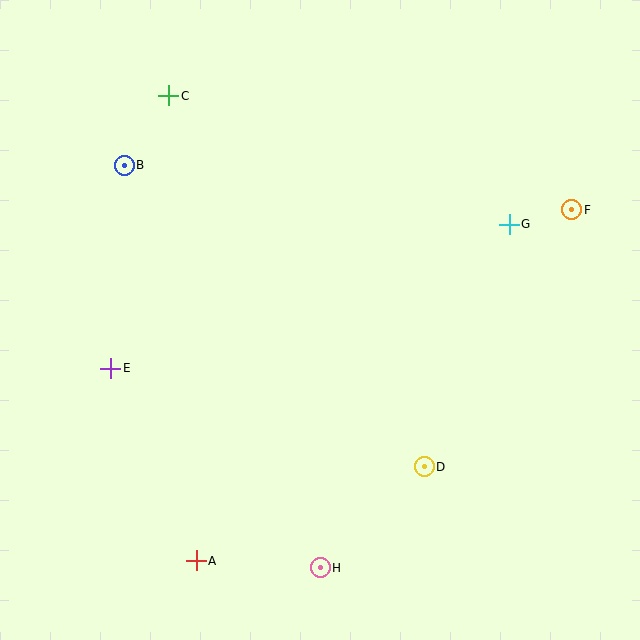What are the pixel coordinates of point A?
Point A is at (196, 561).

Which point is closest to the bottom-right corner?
Point D is closest to the bottom-right corner.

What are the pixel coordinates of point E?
Point E is at (111, 368).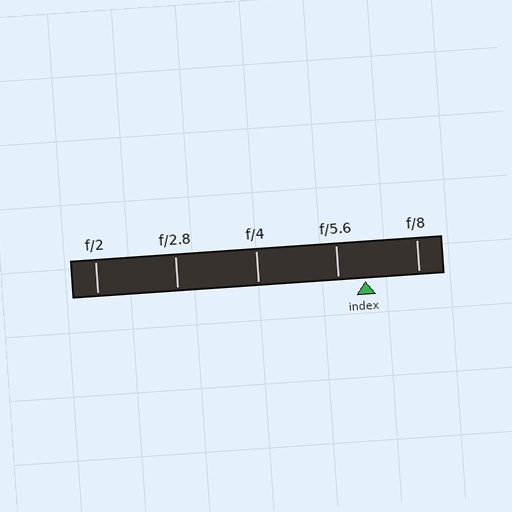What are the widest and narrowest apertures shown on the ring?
The widest aperture shown is f/2 and the narrowest is f/8.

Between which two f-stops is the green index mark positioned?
The index mark is between f/5.6 and f/8.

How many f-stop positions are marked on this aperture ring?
There are 5 f-stop positions marked.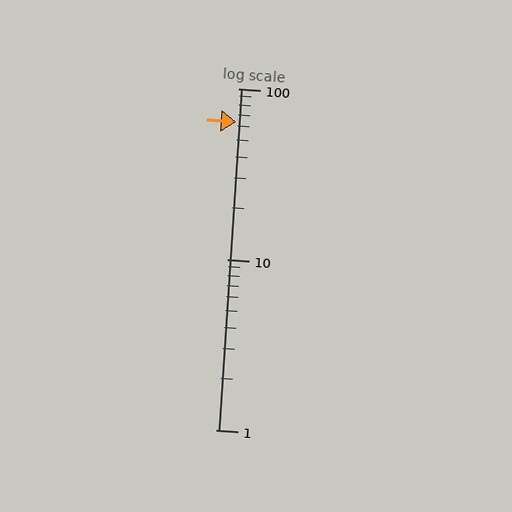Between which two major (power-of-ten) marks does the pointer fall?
The pointer is between 10 and 100.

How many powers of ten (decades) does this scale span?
The scale spans 2 decades, from 1 to 100.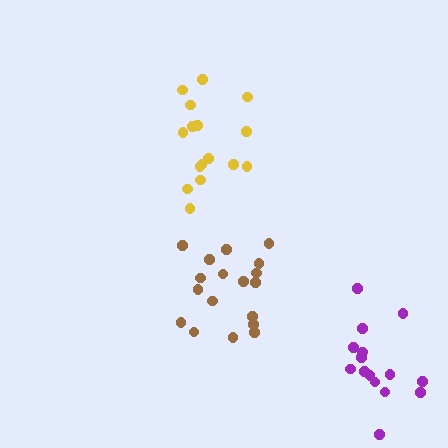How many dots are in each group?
Group 1: 16 dots, Group 2: 15 dots, Group 3: 18 dots (49 total).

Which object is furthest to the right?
The purple cluster is rightmost.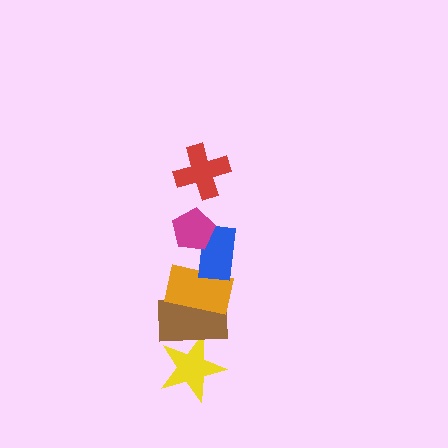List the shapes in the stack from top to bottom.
From top to bottom: the red cross, the magenta pentagon, the blue rectangle, the orange rectangle, the brown rectangle, the yellow star.